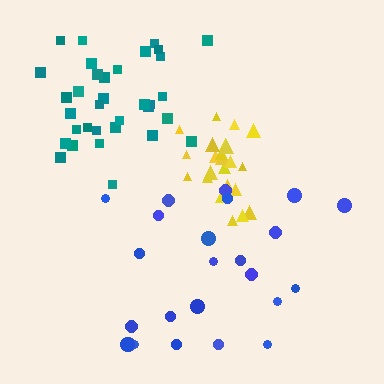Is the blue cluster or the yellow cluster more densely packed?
Yellow.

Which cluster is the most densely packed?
Yellow.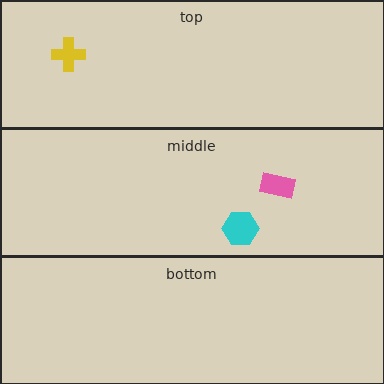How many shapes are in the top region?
1.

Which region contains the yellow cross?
The top region.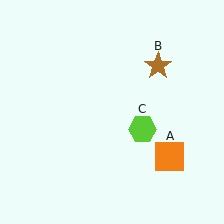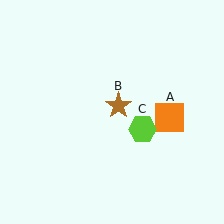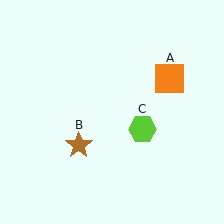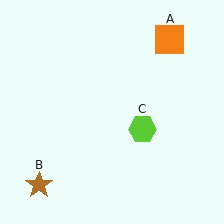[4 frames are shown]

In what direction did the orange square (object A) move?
The orange square (object A) moved up.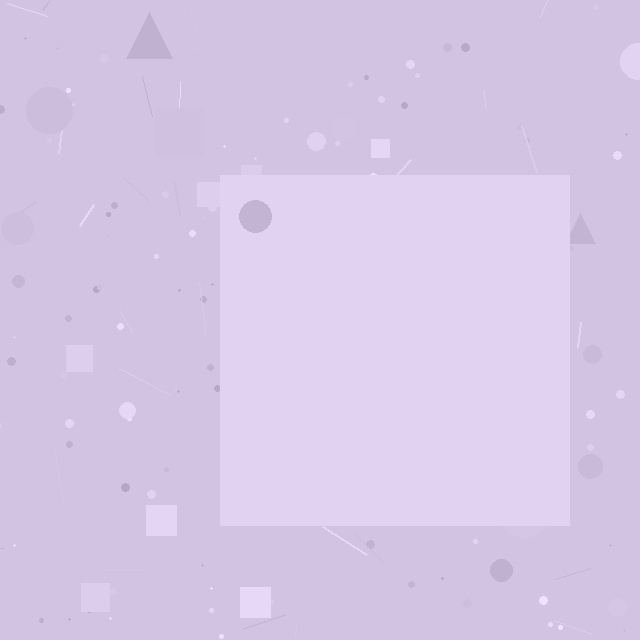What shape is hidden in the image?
A square is hidden in the image.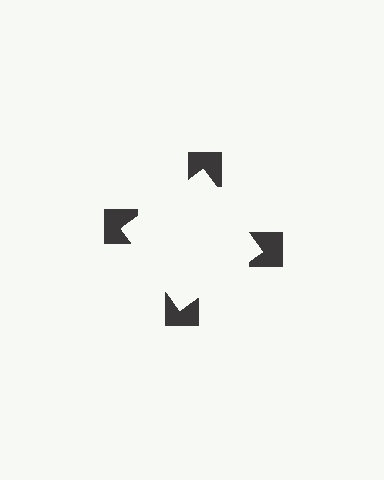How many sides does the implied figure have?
4 sides.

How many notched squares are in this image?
There are 4 — one at each vertex of the illusory square.